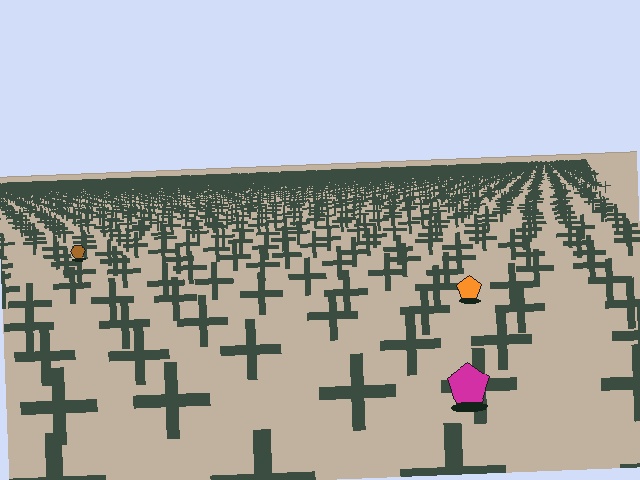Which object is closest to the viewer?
The magenta pentagon is closest. The texture marks near it are larger and more spread out.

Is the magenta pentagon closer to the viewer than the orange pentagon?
Yes. The magenta pentagon is closer — you can tell from the texture gradient: the ground texture is coarser near it.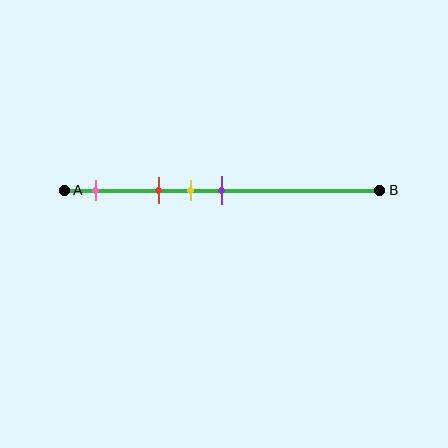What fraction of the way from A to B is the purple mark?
The purple mark is approximately 50% (0.5) of the way from A to B.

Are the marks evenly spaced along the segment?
No, the marks are not evenly spaced.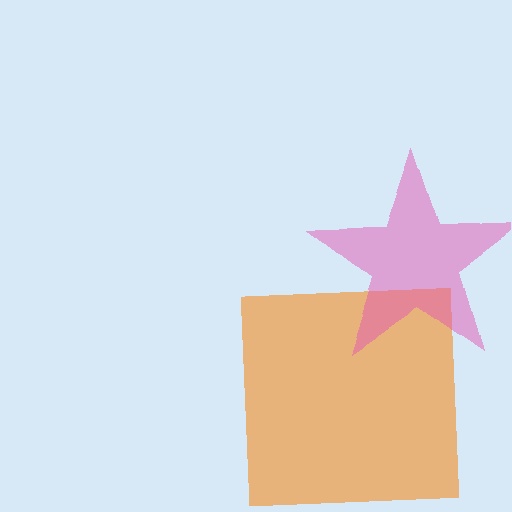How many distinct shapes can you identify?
There are 2 distinct shapes: an orange square, a pink star.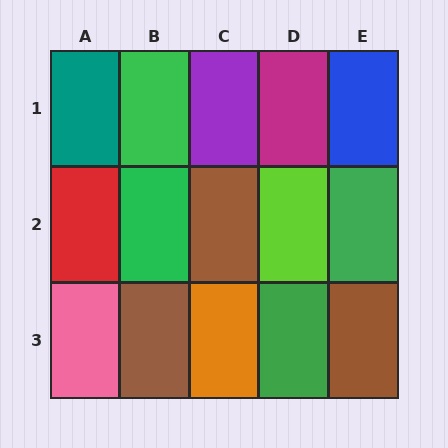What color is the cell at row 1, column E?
Blue.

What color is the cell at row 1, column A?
Teal.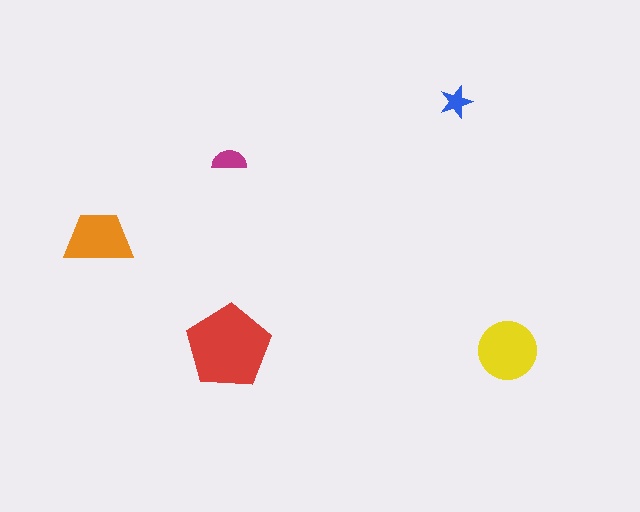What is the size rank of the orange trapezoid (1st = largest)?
3rd.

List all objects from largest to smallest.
The red pentagon, the yellow circle, the orange trapezoid, the magenta semicircle, the blue star.